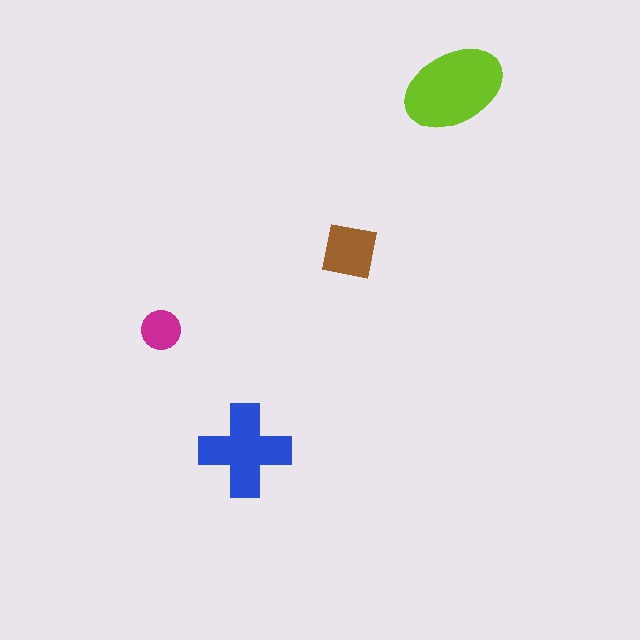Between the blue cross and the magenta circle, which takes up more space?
The blue cross.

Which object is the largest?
The lime ellipse.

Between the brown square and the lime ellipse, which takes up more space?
The lime ellipse.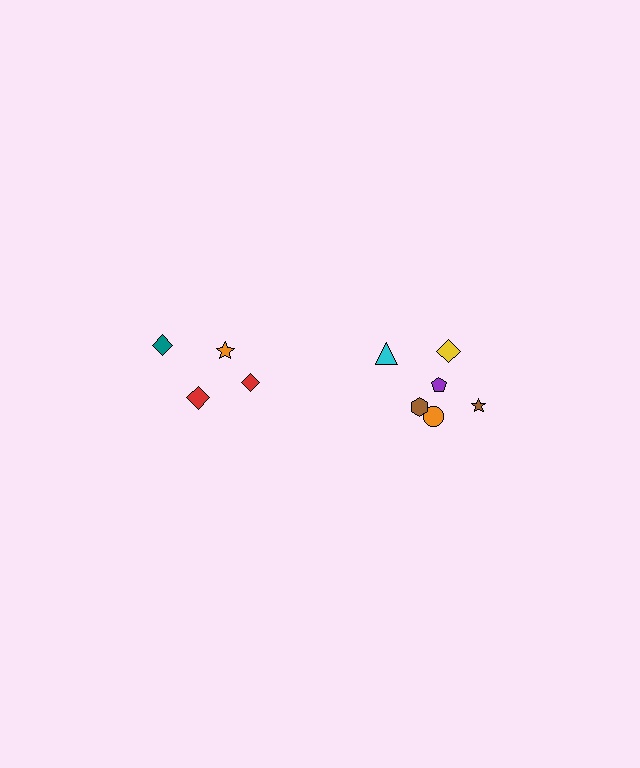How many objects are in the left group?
There are 4 objects.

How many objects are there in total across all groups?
There are 10 objects.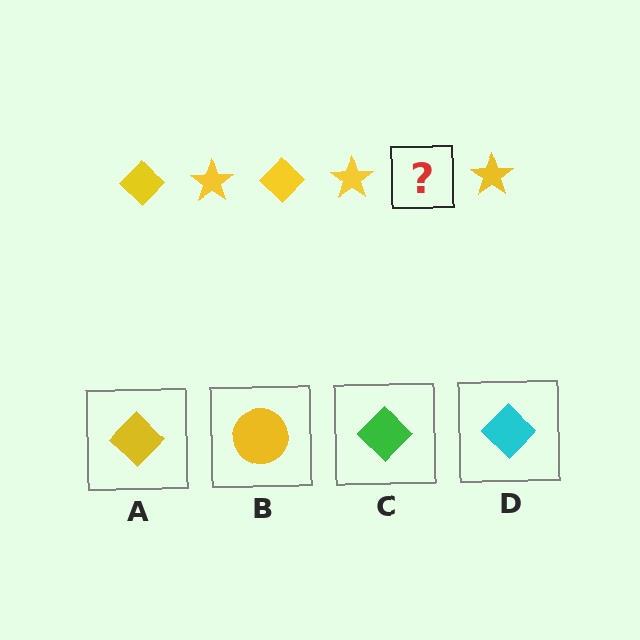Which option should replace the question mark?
Option A.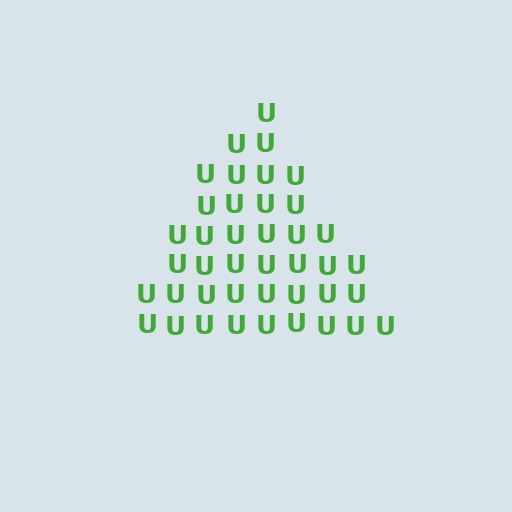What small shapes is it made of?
It is made of small letter U's.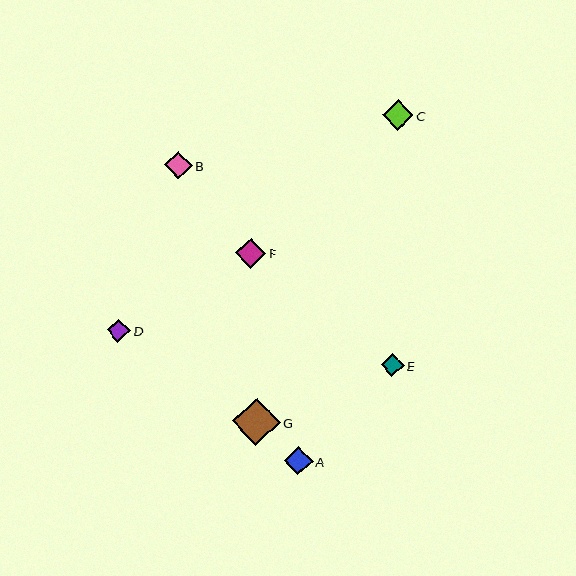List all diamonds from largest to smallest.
From largest to smallest: G, C, F, A, B, D, E.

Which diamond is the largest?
Diamond G is the largest with a size of approximately 47 pixels.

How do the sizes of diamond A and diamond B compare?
Diamond A and diamond B are approximately the same size.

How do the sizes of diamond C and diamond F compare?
Diamond C and diamond F are approximately the same size.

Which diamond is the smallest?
Diamond E is the smallest with a size of approximately 23 pixels.